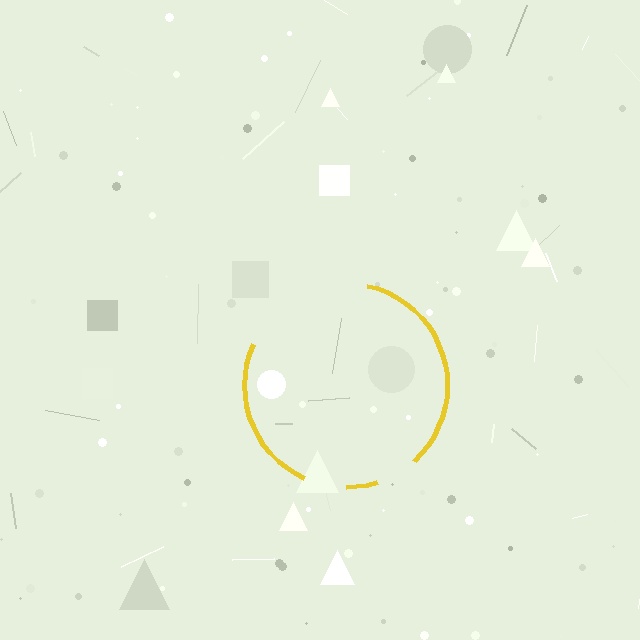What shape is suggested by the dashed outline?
The dashed outline suggests a circle.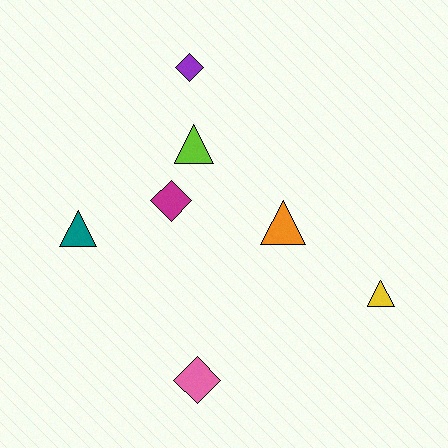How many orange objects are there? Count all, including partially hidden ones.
There is 1 orange object.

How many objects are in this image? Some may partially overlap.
There are 7 objects.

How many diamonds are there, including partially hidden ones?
There are 3 diamonds.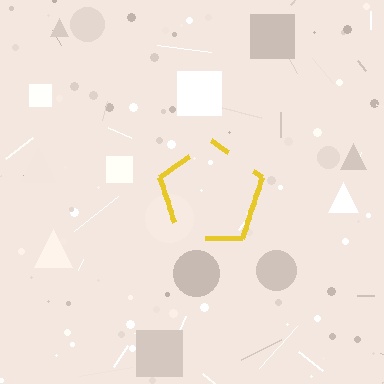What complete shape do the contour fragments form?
The contour fragments form a pentagon.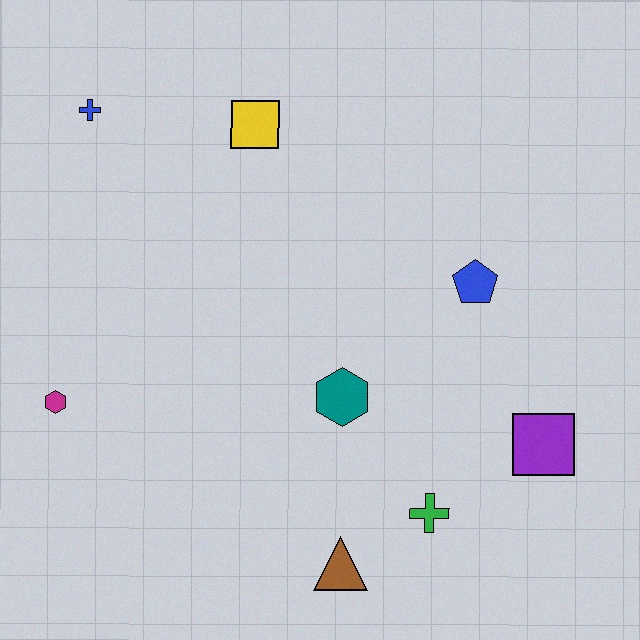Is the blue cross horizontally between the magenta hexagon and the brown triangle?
Yes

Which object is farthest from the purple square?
The blue cross is farthest from the purple square.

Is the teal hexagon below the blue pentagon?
Yes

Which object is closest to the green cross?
The brown triangle is closest to the green cross.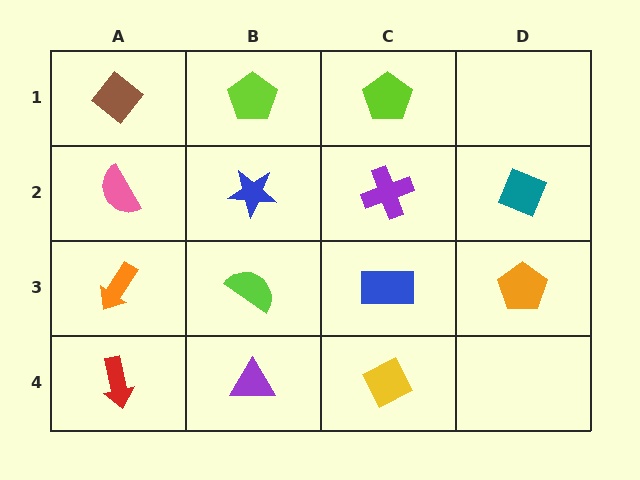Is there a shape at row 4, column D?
No, that cell is empty.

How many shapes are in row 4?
3 shapes.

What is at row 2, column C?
A purple cross.